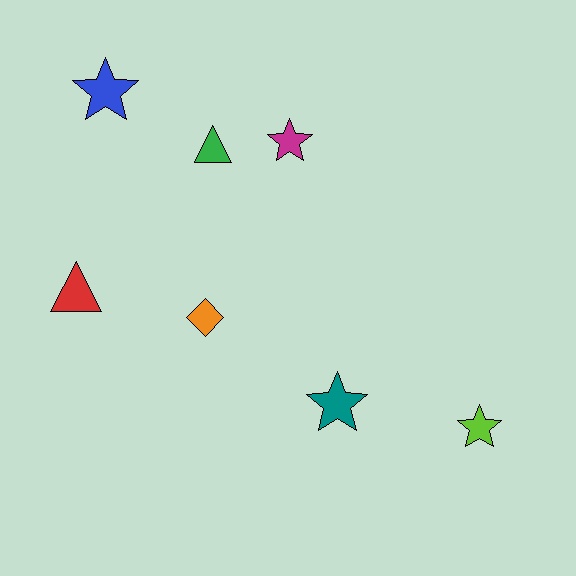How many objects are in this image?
There are 7 objects.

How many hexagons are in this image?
There are no hexagons.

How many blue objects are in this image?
There is 1 blue object.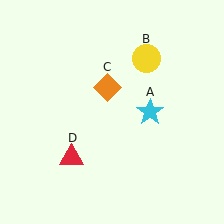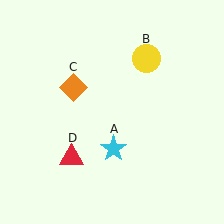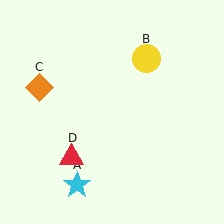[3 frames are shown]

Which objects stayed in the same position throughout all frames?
Yellow circle (object B) and red triangle (object D) remained stationary.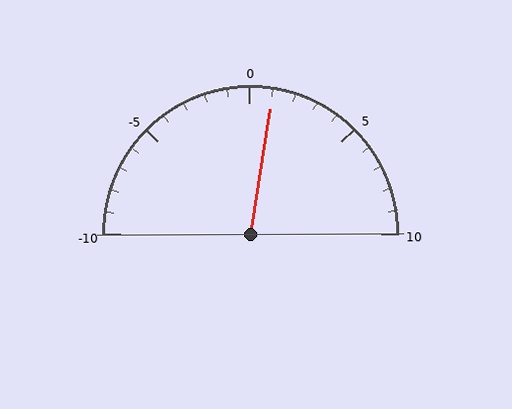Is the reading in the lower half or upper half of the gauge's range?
The reading is in the upper half of the range (-10 to 10).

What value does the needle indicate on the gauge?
The needle indicates approximately 1.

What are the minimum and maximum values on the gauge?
The gauge ranges from -10 to 10.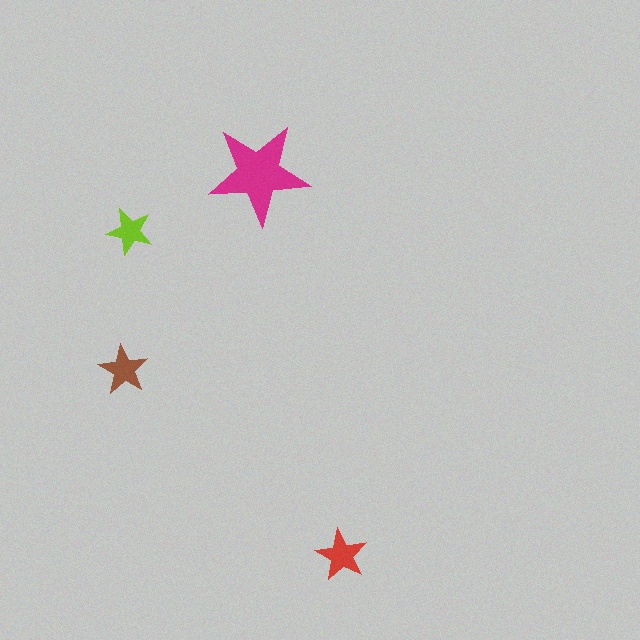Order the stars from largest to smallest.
the magenta one, the red one, the brown one, the lime one.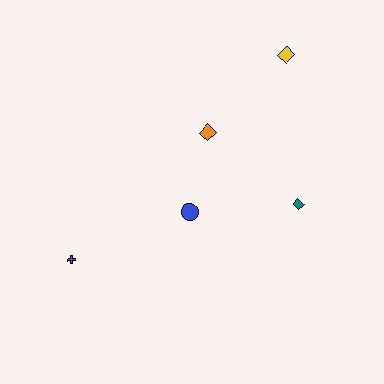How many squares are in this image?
There are no squares.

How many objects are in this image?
There are 5 objects.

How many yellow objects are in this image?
There is 1 yellow object.